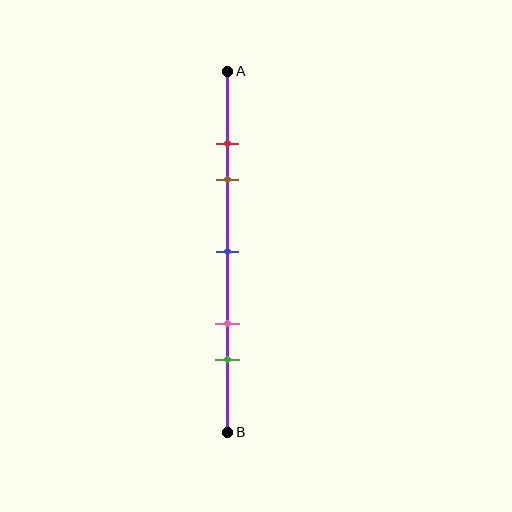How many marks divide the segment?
There are 5 marks dividing the segment.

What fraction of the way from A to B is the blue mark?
The blue mark is approximately 50% (0.5) of the way from A to B.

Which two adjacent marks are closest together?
The red and brown marks are the closest adjacent pair.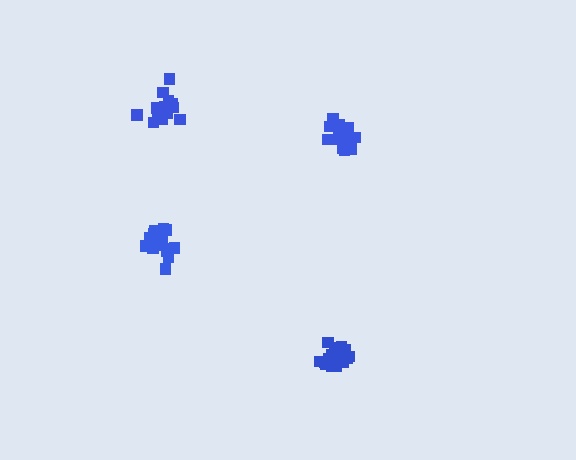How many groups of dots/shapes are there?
There are 4 groups.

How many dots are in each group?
Group 1: 14 dots, Group 2: 14 dots, Group 3: 19 dots, Group 4: 18 dots (65 total).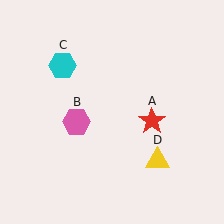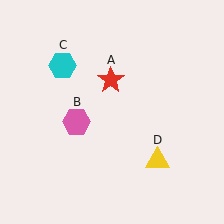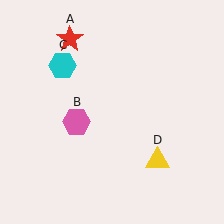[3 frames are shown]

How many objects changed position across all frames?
1 object changed position: red star (object A).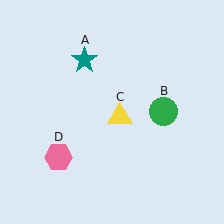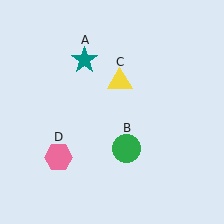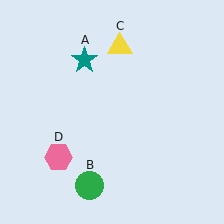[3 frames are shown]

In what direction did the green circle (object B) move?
The green circle (object B) moved down and to the left.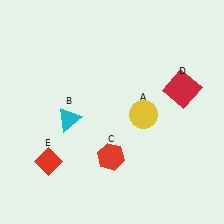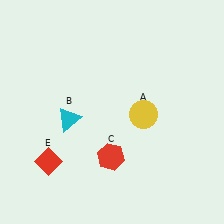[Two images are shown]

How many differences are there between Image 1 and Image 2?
There is 1 difference between the two images.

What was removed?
The red square (D) was removed in Image 2.